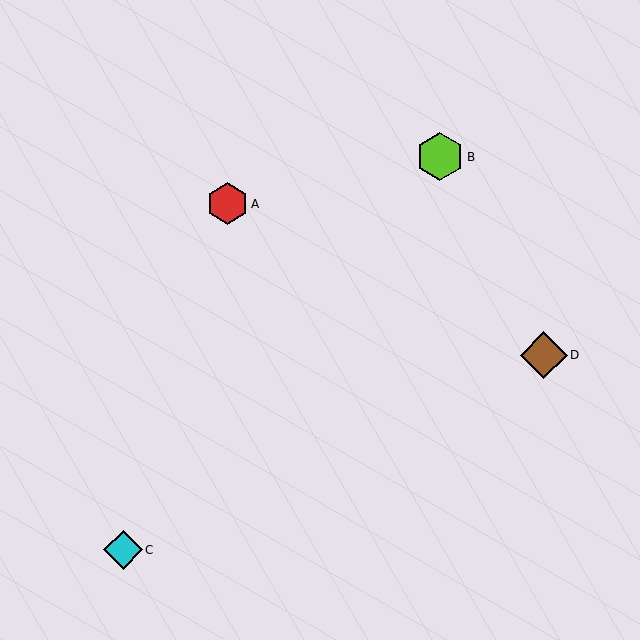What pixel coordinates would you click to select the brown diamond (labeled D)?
Click at (544, 355) to select the brown diamond D.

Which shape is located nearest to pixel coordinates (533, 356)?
The brown diamond (labeled D) at (544, 355) is nearest to that location.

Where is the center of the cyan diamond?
The center of the cyan diamond is at (123, 550).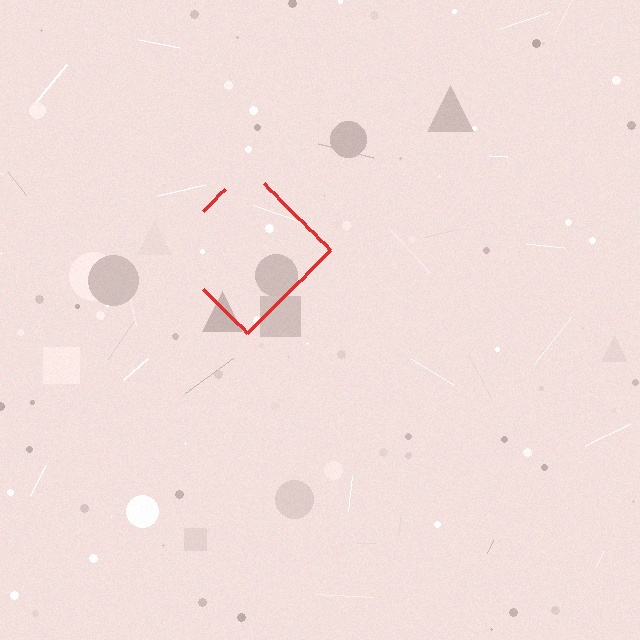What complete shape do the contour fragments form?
The contour fragments form a diamond.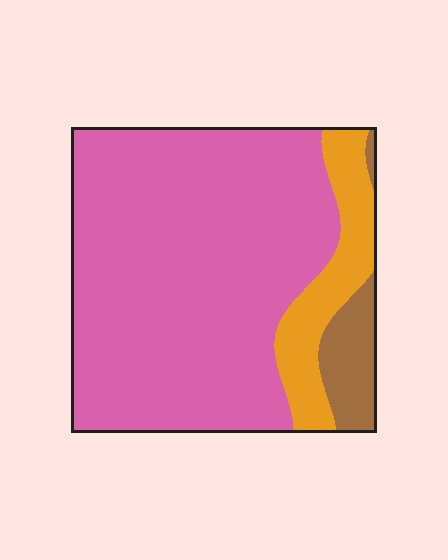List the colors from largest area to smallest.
From largest to smallest: pink, orange, brown.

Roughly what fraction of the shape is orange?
Orange covers 14% of the shape.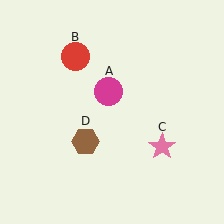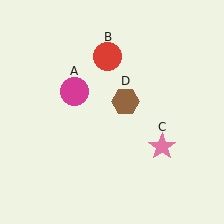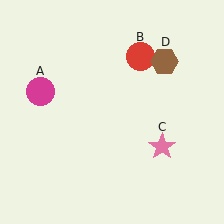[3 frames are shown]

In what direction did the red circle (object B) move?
The red circle (object B) moved right.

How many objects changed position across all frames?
3 objects changed position: magenta circle (object A), red circle (object B), brown hexagon (object D).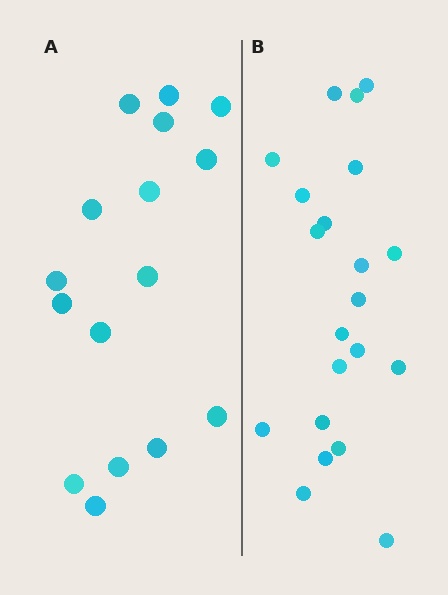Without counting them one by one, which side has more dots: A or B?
Region B (the right region) has more dots.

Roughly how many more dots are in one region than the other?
Region B has about 5 more dots than region A.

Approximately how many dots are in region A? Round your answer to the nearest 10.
About 20 dots. (The exact count is 16, which rounds to 20.)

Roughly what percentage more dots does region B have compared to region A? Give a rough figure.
About 30% more.